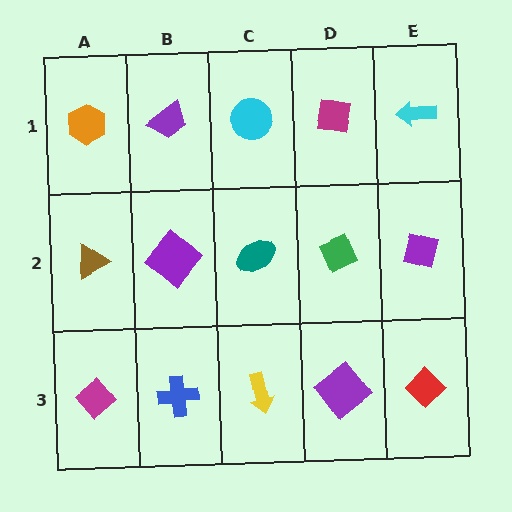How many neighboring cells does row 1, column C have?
3.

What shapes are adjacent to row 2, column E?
A cyan arrow (row 1, column E), a red diamond (row 3, column E), a green diamond (row 2, column D).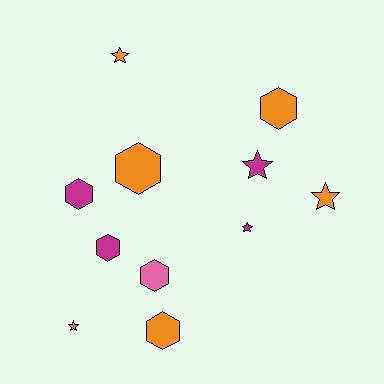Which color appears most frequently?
Orange, with 5 objects.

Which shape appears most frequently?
Hexagon, with 6 objects.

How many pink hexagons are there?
There is 1 pink hexagon.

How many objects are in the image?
There are 11 objects.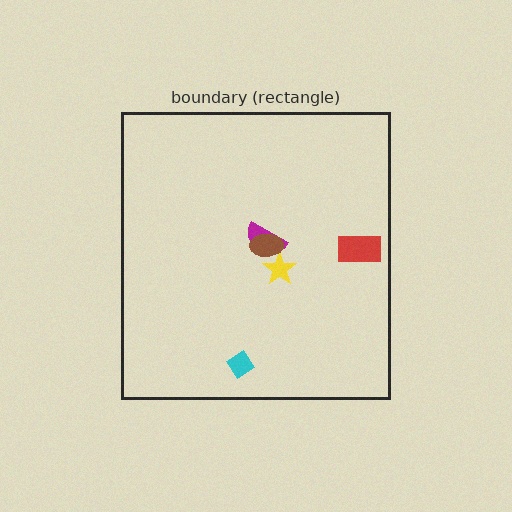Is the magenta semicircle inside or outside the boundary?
Inside.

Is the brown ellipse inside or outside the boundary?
Inside.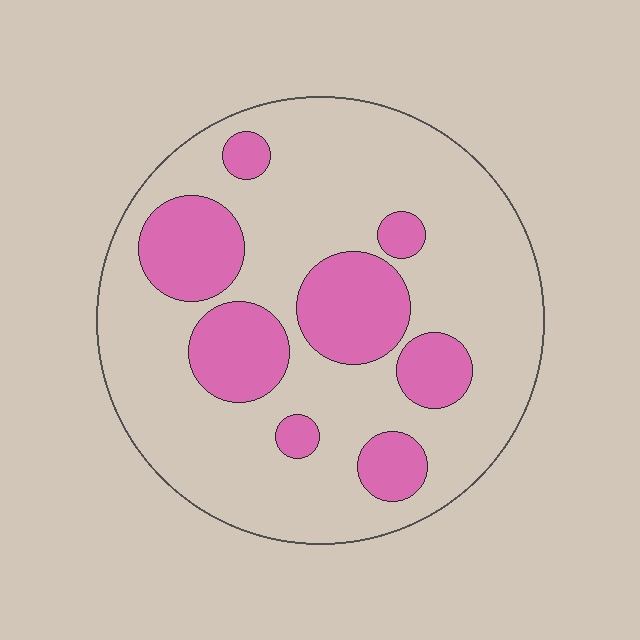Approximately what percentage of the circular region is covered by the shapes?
Approximately 25%.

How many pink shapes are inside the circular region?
8.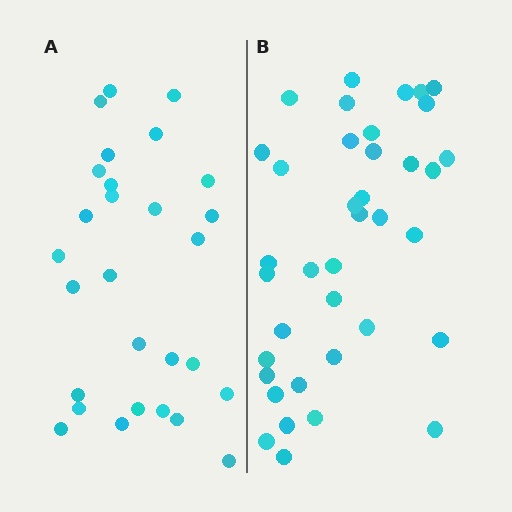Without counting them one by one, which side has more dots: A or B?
Region B (the right region) has more dots.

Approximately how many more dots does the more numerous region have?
Region B has roughly 10 or so more dots than region A.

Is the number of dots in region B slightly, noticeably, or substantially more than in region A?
Region B has noticeably more, but not dramatically so. The ratio is roughly 1.4 to 1.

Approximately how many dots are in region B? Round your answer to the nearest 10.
About 40 dots. (The exact count is 38, which rounds to 40.)